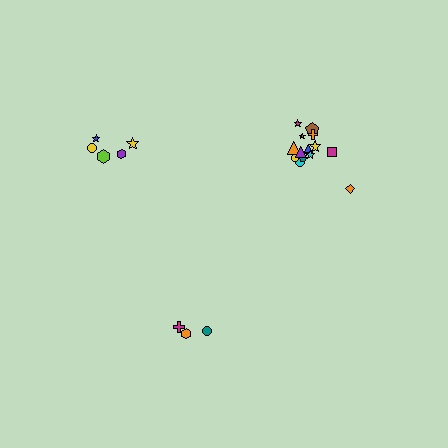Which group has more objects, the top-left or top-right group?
The top-right group.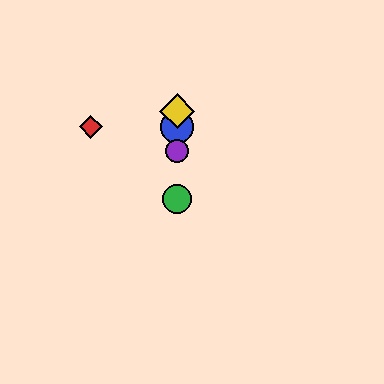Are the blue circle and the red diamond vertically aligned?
No, the blue circle is at x≈177 and the red diamond is at x≈91.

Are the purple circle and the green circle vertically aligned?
Yes, both are at x≈177.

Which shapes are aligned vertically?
The blue circle, the green circle, the yellow diamond, the purple circle are aligned vertically.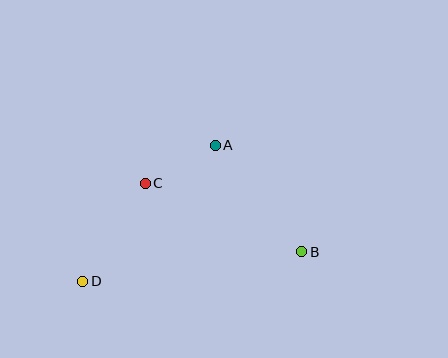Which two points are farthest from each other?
Points B and D are farthest from each other.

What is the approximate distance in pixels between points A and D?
The distance between A and D is approximately 190 pixels.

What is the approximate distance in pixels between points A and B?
The distance between A and B is approximately 137 pixels.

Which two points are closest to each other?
Points A and C are closest to each other.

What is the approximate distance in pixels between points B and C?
The distance between B and C is approximately 171 pixels.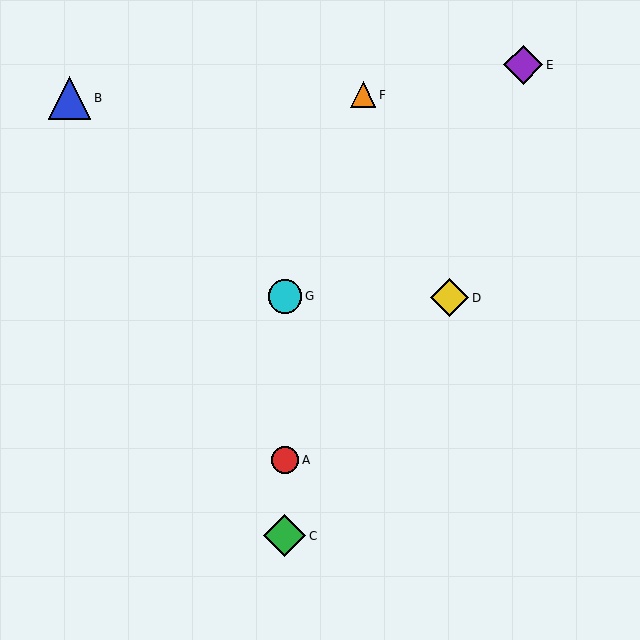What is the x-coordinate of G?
Object G is at x≈285.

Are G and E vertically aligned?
No, G is at x≈285 and E is at x≈523.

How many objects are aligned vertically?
3 objects (A, C, G) are aligned vertically.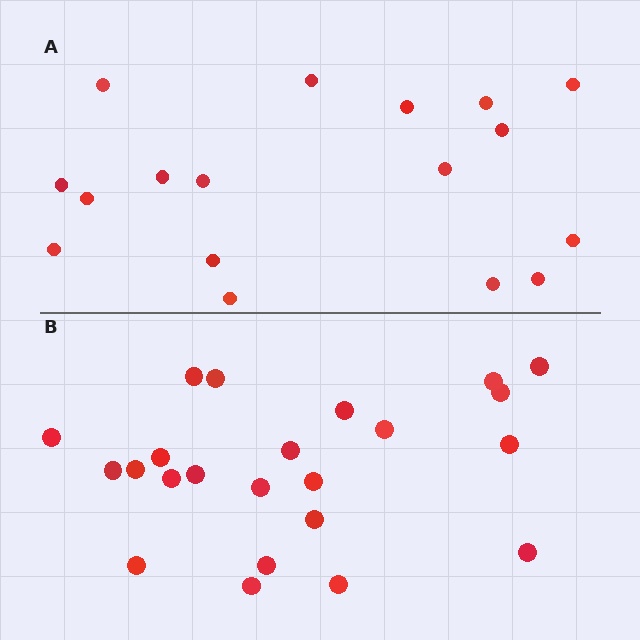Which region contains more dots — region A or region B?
Region B (the bottom region) has more dots.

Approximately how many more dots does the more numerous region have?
Region B has about 6 more dots than region A.